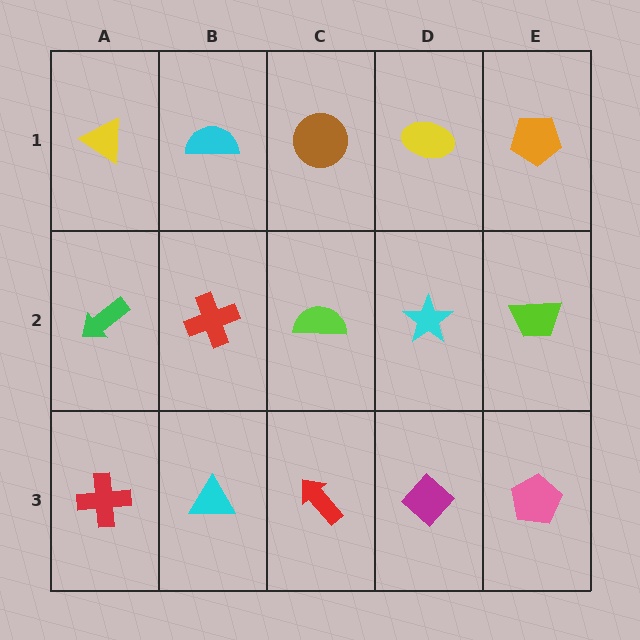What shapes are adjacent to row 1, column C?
A lime semicircle (row 2, column C), a cyan semicircle (row 1, column B), a yellow ellipse (row 1, column D).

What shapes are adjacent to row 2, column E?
An orange pentagon (row 1, column E), a pink pentagon (row 3, column E), a cyan star (row 2, column D).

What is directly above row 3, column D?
A cyan star.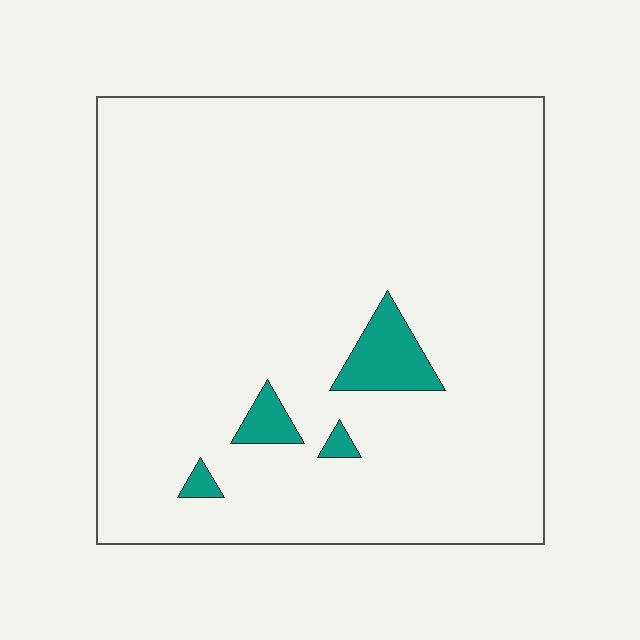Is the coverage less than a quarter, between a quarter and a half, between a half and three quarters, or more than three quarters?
Less than a quarter.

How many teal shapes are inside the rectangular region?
4.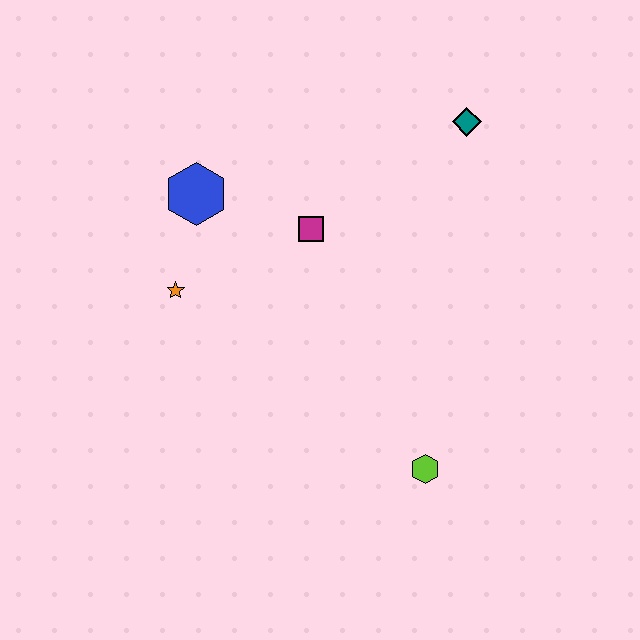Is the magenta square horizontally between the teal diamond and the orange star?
Yes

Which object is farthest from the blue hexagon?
The lime hexagon is farthest from the blue hexagon.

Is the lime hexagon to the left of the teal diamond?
Yes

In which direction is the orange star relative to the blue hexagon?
The orange star is below the blue hexagon.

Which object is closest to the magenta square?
The blue hexagon is closest to the magenta square.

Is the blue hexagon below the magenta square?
No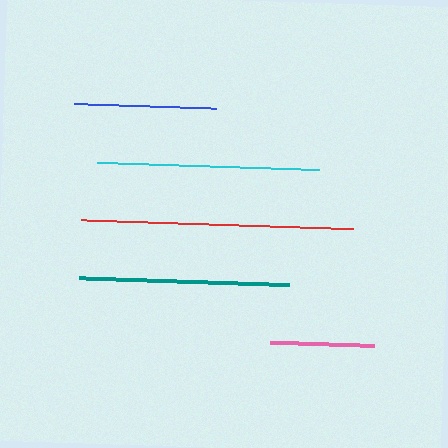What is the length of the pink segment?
The pink segment is approximately 103 pixels long.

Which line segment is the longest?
The red line is the longest at approximately 272 pixels.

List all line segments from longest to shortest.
From longest to shortest: red, cyan, teal, blue, pink.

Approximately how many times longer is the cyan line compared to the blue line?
The cyan line is approximately 1.6 times the length of the blue line.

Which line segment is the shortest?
The pink line is the shortest at approximately 103 pixels.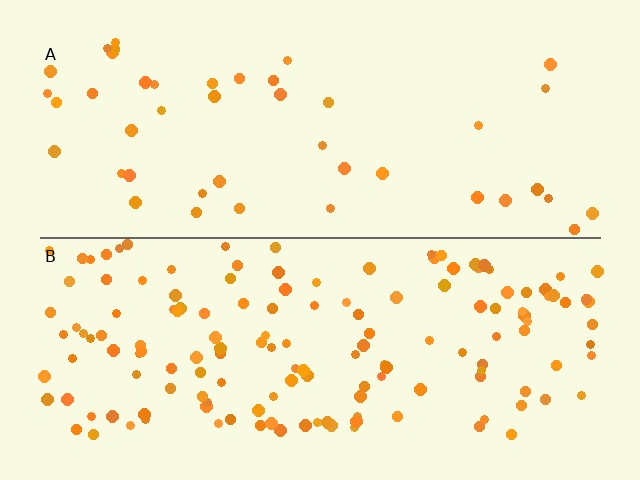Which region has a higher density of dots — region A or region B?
B (the bottom).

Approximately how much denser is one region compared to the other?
Approximately 3.3× — region B over region A.